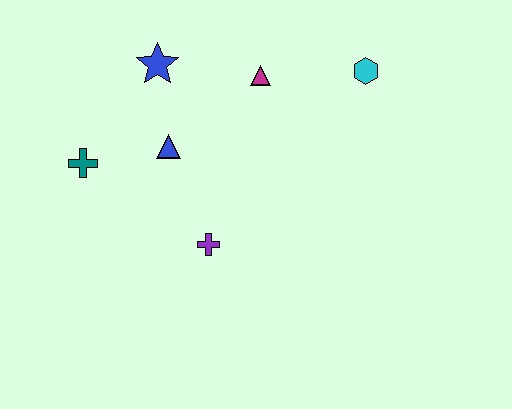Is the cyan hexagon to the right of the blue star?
Yes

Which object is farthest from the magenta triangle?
The teal cross is farthest from the magenta triangle.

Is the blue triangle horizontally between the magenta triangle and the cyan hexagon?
No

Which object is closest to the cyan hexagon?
The magenta triangle is closest to the cyan hexagon.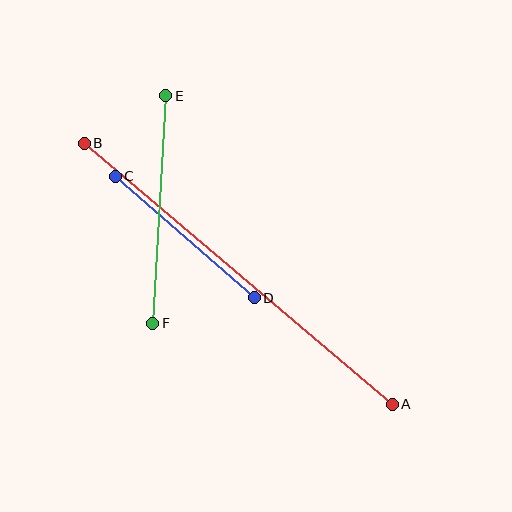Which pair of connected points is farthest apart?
Points A and B are farthest apart.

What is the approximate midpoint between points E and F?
The midpoint is at approximately (159, 210) pixels.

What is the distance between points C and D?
The distance is approximately 185 pixels.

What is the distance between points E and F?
The distance is approximately 228 pixels.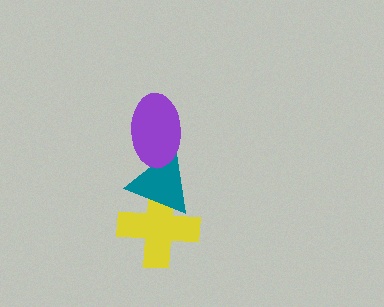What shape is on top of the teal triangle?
The purple ellipse is on top of the teal triangle.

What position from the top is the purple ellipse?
The purple ellipse is 1st from the top.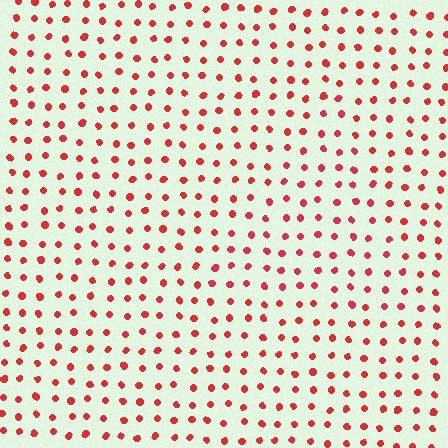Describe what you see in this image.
The image is filled with small red elements in a uniform arrangement. A triangle-shaped region is visible where the elements are tinted to a slightly different hue, forming a subtle color boundary.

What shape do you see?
I see a triangle.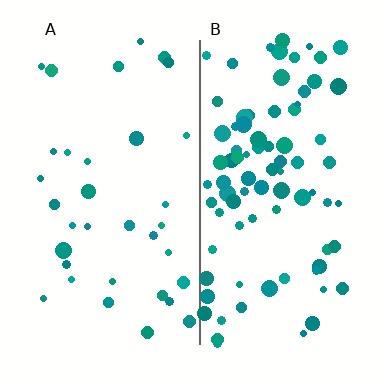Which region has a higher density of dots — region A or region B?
B (the right).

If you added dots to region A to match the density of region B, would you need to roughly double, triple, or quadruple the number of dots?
Approximately triple.